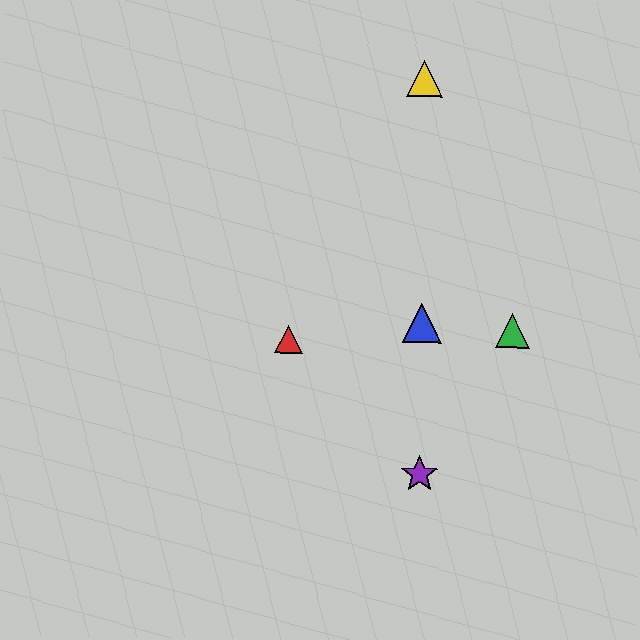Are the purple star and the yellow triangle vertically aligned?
Yes, both are at x≈420.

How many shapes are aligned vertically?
3 shapes (the blue triangle, the yellow triangle, the purple star) are aligned vertically.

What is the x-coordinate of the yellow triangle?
The yellow triangle is at x≈425.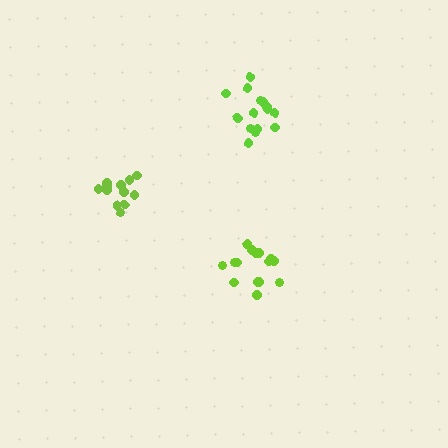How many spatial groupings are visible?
There are 3 spatial groupings.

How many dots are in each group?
Group 1: 12 dots, Group 2: 15 dots, Group 3: 15 dots (42 total).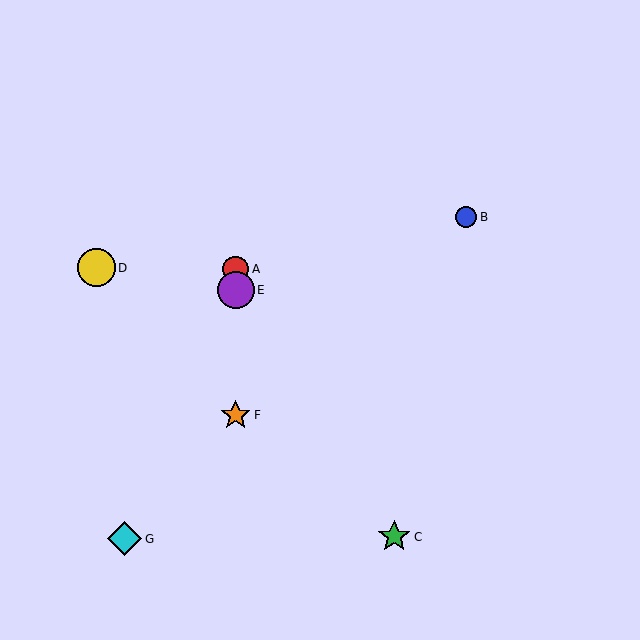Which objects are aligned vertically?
Objects A, E, F are aligned vertically.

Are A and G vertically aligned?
No, A is at x≈236 and G is at x≈125.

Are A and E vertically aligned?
Yes, both are at x≈236.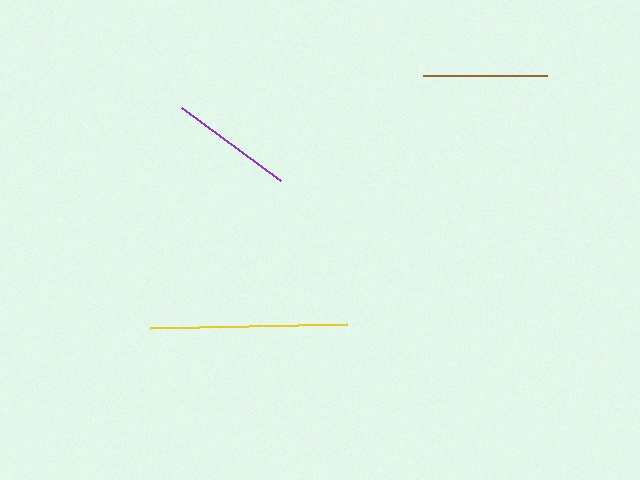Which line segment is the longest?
The yellow line is the longest at approximately 197 pixels.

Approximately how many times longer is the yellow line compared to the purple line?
The yellow line is approximately 1.6 times the length of the purple line.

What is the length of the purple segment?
The purple segment is approximately 123 pixels long.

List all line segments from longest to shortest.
From longest to shortest: yellow, brown, purple.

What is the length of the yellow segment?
The yellow segment is approximately 197 pixels long.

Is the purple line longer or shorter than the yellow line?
The yellow line is longer than the purple line.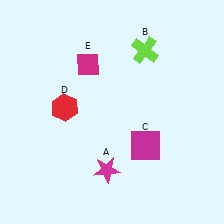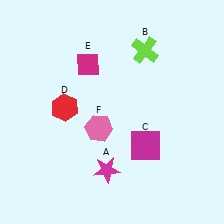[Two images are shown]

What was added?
A pink hexagon (F) was added in Image 2.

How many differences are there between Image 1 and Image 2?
There is 1 difference between the two images.